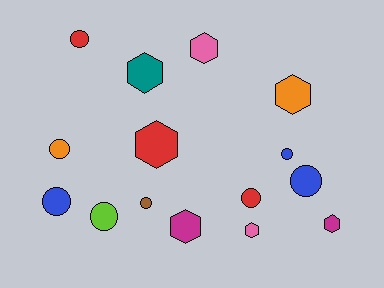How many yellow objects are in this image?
There are no yellow objects.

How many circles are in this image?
There are 8 circles.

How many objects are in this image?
There are 15 objects.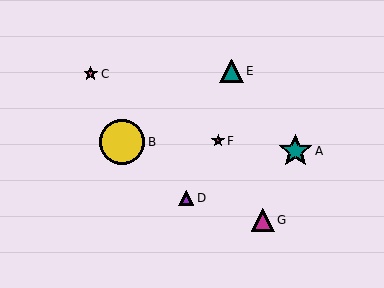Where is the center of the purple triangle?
The center of the purple triangle is at (186, 198).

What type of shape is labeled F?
Shape F is a magenta star.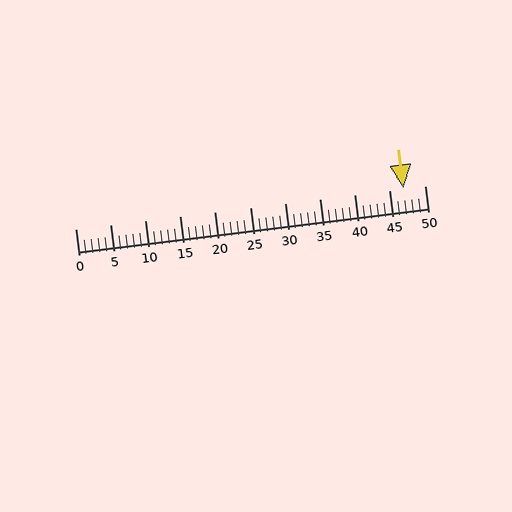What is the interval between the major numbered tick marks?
The major tick marks are spaced 5 units apart.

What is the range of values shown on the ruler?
The ruler shows values from 0 to 50.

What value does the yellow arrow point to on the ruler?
The yellow arrow points to approximately 47.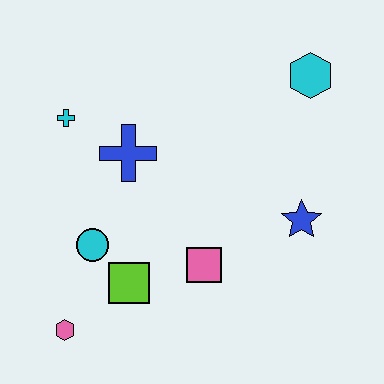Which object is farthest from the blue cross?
The cyan hexagon is farthest from the blue cross.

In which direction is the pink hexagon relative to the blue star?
The pink hexagon is to the left of the blue star.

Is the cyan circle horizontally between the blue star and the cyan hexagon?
No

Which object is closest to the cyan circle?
The lime square is closest to the cyan circle.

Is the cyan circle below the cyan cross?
Yes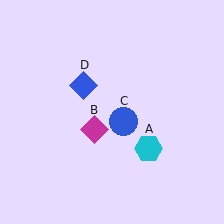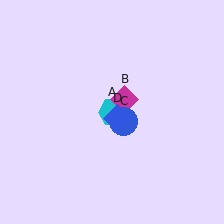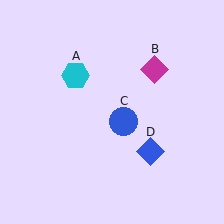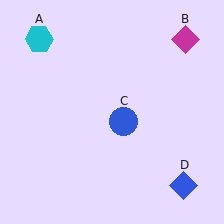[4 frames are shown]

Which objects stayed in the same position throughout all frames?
Blue circle (object C) remained stationary.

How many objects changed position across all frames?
3 objects changed position: cyan hexagon (object A), magenta diamond (object B), blue diamond (object D).